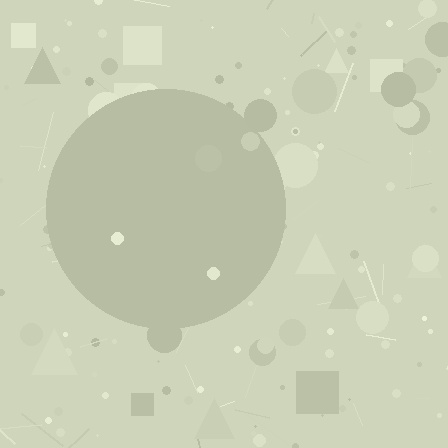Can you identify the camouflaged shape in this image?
The camouflaged shape is a circle.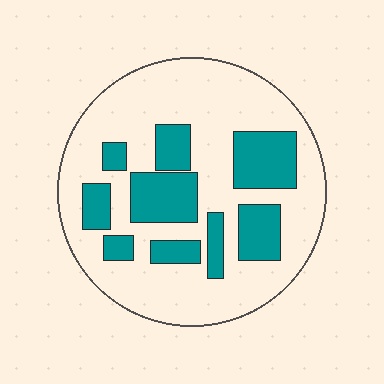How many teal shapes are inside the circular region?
9.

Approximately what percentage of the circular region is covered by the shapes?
Approximately 30%.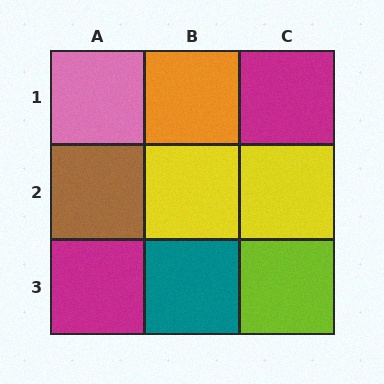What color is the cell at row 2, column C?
Yellow.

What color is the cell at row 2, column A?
Brown.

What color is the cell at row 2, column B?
Yellow.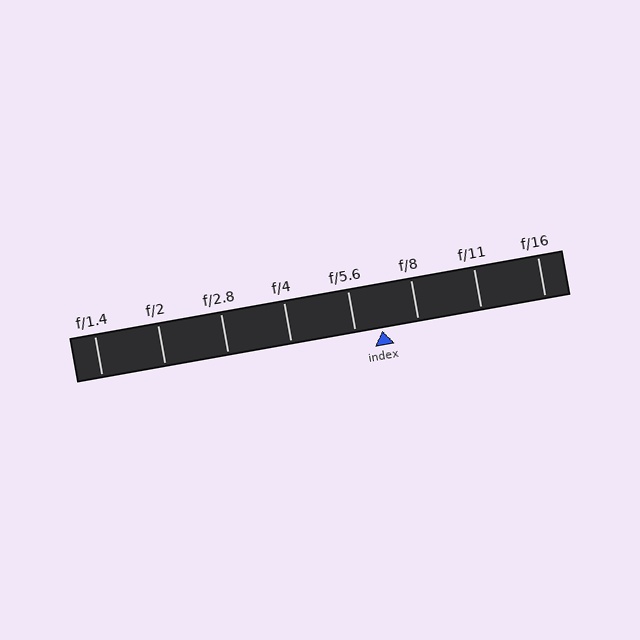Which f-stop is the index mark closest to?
The index mark is closest to f/5.6.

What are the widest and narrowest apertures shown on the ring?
The widest aperture shown is f/1.4 and the narrowest is f/16.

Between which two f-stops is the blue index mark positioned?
The index mark is between f/5.6 and f/8.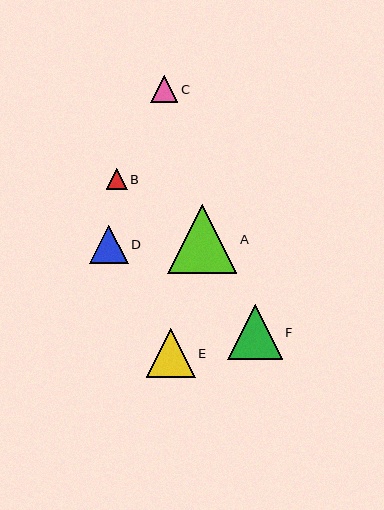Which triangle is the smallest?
Triangle B is the smallest with a size of approximately 21 pixels.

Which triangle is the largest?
Triangle A is the largest with a size of approximately 69 pixels.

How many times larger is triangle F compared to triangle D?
Triangle F is approximately 1.4 times the size of triangle D.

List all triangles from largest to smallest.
From largest to smallest: A, F, E, D, C, B.